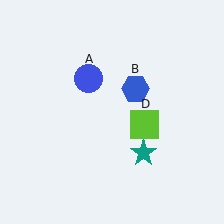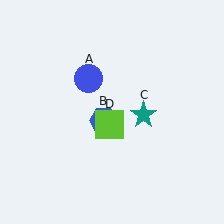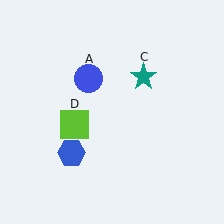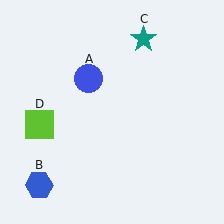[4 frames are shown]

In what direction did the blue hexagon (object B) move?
The blue hexagon (object B) moved down and to the left.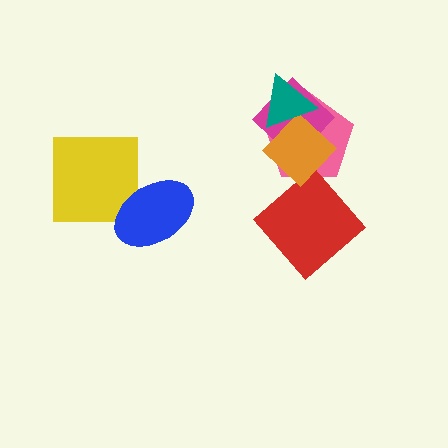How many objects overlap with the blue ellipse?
1 object overlaps with the blue ellipse.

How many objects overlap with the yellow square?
1 object overlaps with the yellow square.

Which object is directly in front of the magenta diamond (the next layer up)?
The orange diamond is directly in front of the magenta diamond.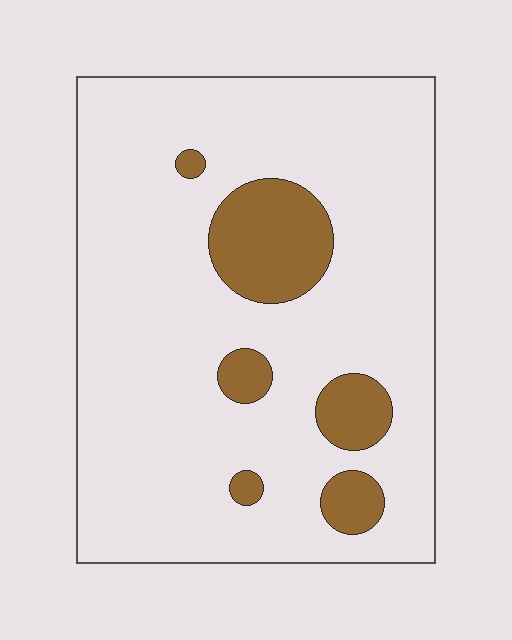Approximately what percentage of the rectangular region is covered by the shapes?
Approximately 15%.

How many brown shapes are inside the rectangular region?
6.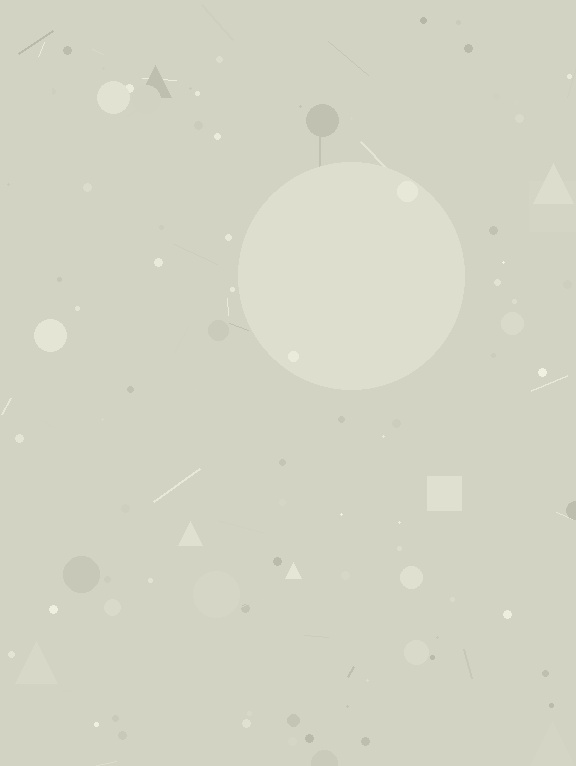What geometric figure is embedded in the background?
A circle is embedded in the background.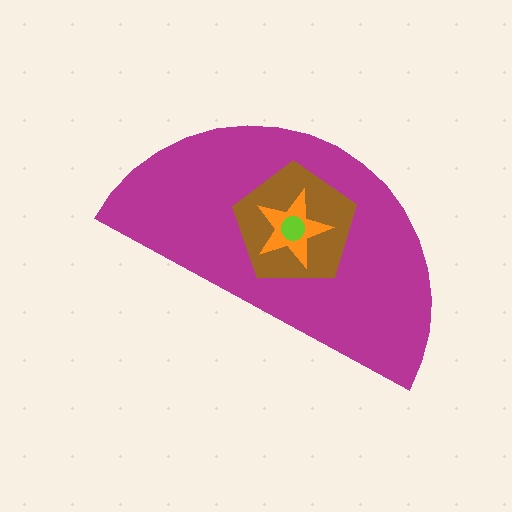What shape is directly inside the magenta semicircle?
The brown pentagon.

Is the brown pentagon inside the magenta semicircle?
Yes.